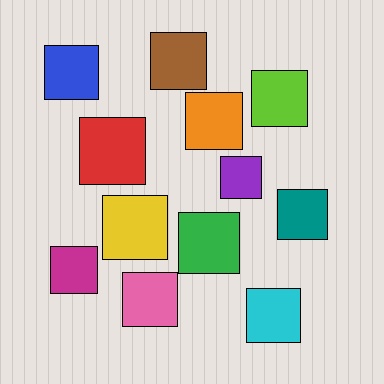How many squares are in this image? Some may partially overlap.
There are 12 squares.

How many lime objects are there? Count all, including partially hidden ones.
There is 1 lime object.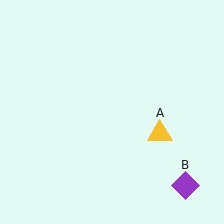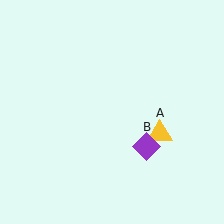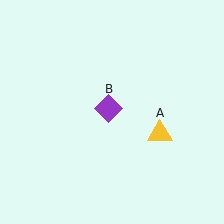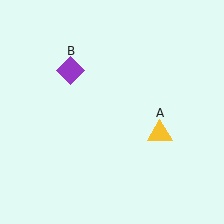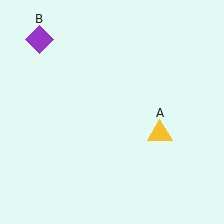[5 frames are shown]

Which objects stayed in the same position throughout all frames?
Yellow triangle (object A) remained stationary.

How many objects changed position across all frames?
1 object changed position: purple diamond (object B).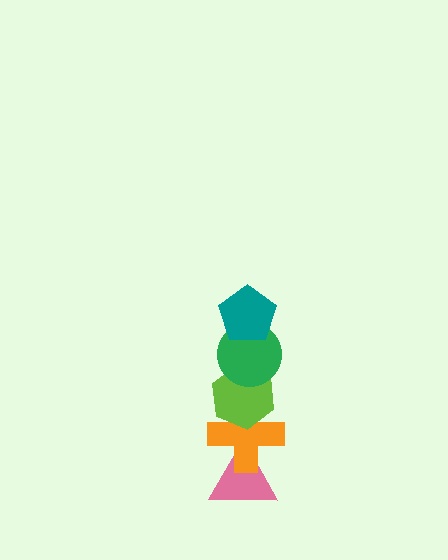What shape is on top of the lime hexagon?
The green circle is on top of the lime hexagon.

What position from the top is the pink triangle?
The pink triangle is 5th from the top.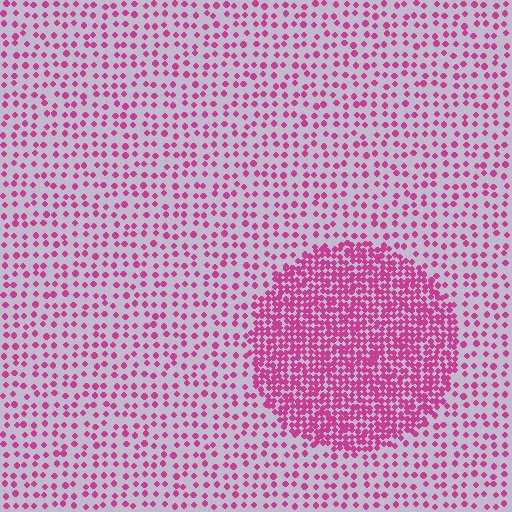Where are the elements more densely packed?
The elements are more densely packed inside the circle boundary.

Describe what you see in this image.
The image contains small magenta elements arranged at two different densities. A circle-shaped region is visible where the elements are more densely packed than the surrounding area.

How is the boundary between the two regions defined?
The boundary is defined by a change in element density (approximately 2.8x ratio). All elements are the same color, size, and shape.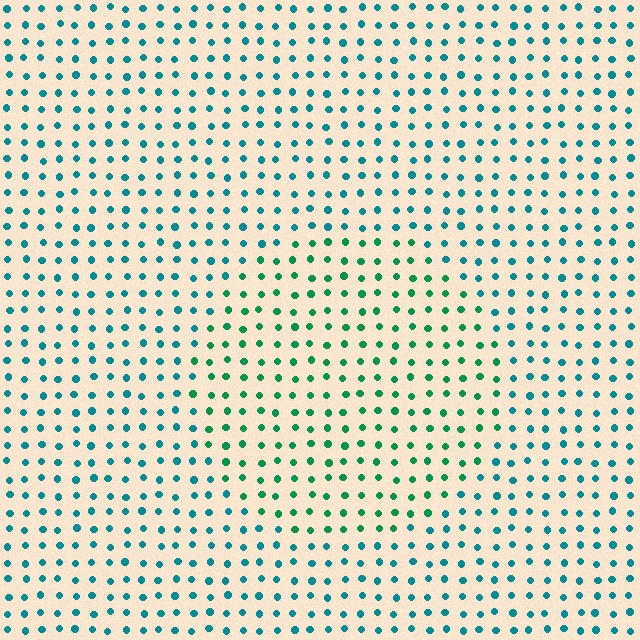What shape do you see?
I see a circle.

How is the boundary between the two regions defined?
The boundary is defined purely by a slight shift in hue (about 34 degrees). Spacing, size, and orientation are identical on both sides.